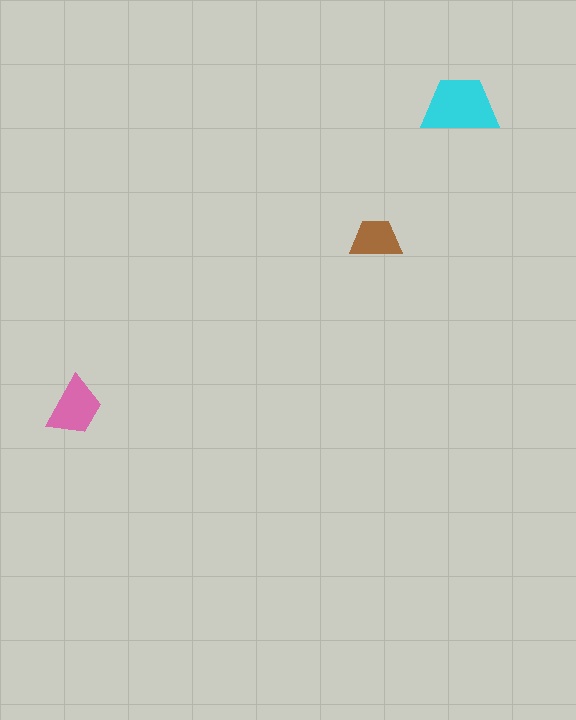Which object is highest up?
The cyan trapezoid is topmost.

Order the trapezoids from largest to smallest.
the cyan one, the pink one, the brown one.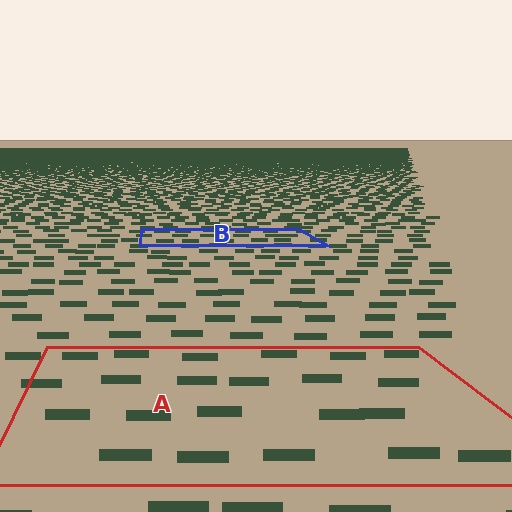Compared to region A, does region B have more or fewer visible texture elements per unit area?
Region B has more texture elements per unit area — they are packed more densely because it is farther away.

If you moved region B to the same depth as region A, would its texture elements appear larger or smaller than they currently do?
They would appear larger. At a closer depth, the same texture elements are projected at a bigger on-screen size.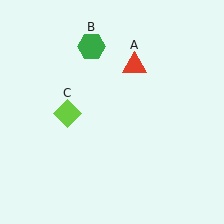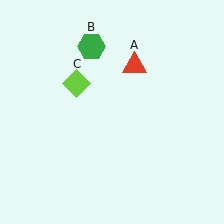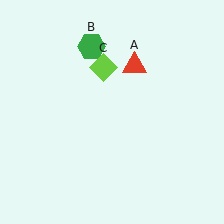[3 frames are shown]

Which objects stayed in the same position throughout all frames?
Red triangle (object A) and green hexagon (object B) remained stationary.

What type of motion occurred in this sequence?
The lime diamond (object C) rotated clockwise around the center of the scene.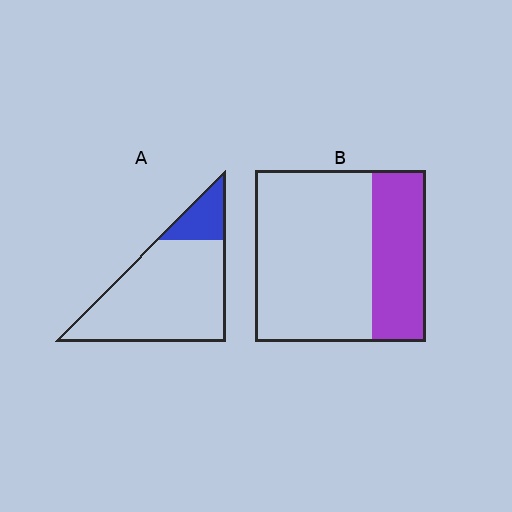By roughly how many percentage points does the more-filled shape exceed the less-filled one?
By roughly 15 percentage points (B over A).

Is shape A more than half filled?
No.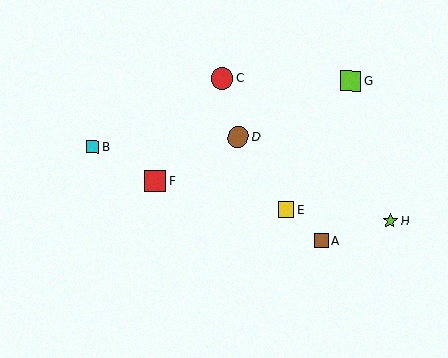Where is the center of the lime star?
The center of the lime star is at (390, 221).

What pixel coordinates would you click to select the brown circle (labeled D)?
Click at (238, 137) to select the brown circle D.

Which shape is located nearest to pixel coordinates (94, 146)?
The cyan square (labeled B) at (93, 147) is nearest to that location.